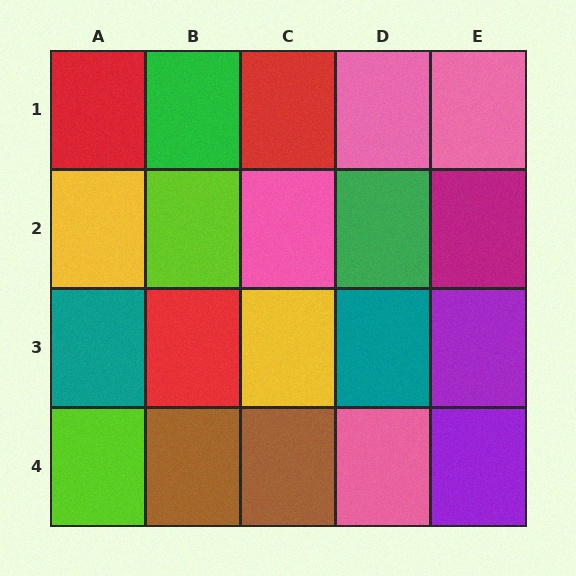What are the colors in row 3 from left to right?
Teal, red, yellow, teal, purple.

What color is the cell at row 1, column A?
Red.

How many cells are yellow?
2 cells are yellow.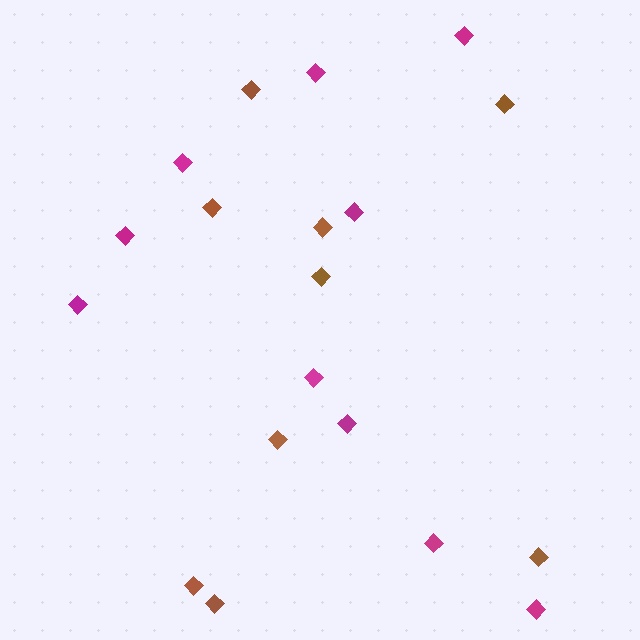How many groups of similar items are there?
There are 2 groups: one group of magenta diamonds (10) and one group of brown diamonds (9).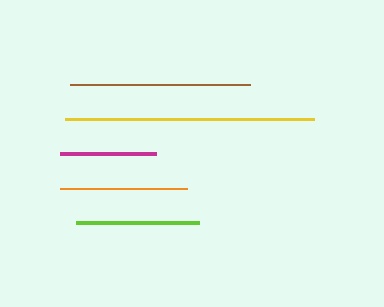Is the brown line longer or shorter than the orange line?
The brown line is longer than the orange line.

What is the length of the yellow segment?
The yellow segment is approximately 249 pixels long.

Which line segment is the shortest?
The magenta line is the shortest at approximately 96 pixels.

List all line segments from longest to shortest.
From longest to shortest: yellow, brown, orange, lime, magenta.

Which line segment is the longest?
The yellow line is the longest at approximately 249 pixels.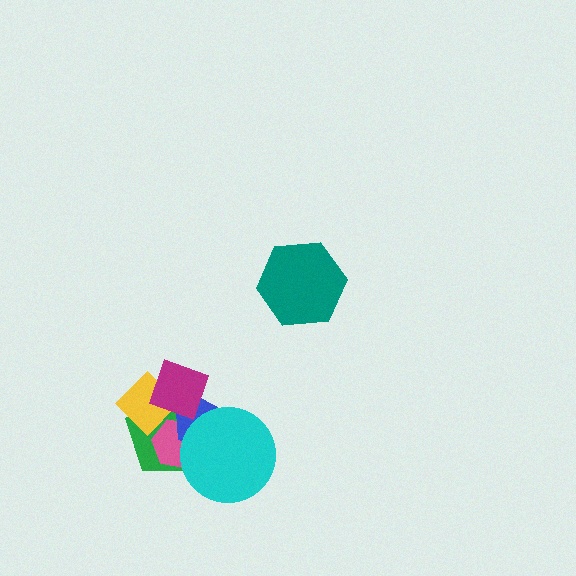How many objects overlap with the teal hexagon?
0 objects overlap with the teal hexagon.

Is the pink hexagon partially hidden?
Yes, it is partially covered by another shape.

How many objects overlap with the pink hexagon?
4 objects overlap with the pink hexagon.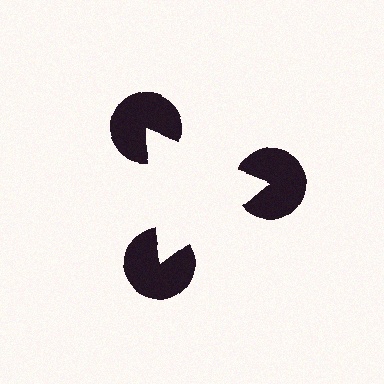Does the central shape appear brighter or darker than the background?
It typically appears slightly brighter than the background, even though no actual brightness change is drawn.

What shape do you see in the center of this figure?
An illusory triangle — its edges are inferred from the aligned wedge cuts in the pac-man discs, not physically drawn.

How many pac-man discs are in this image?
There are 3 — one at each vertex of the illusory triangle.